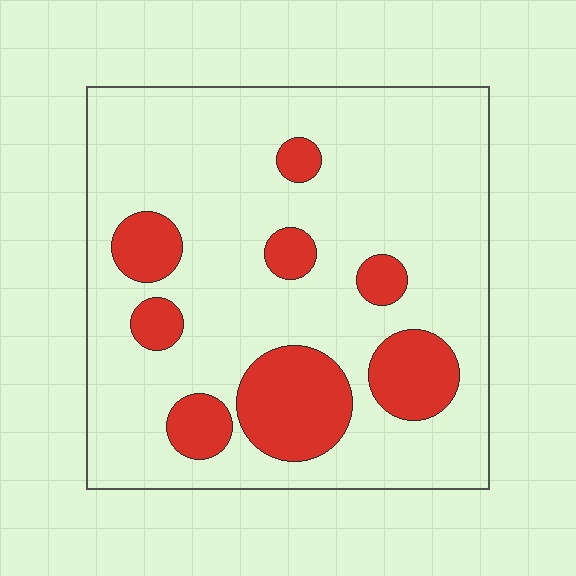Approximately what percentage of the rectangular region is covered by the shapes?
Approximately 20%.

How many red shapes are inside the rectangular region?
8.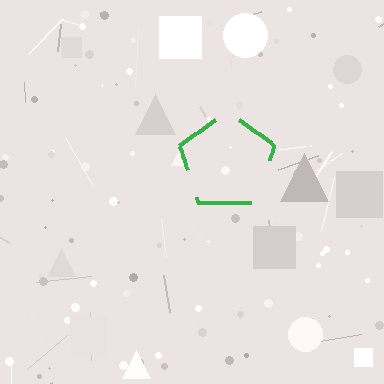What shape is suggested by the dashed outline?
The dashed outline suggests a pentagon.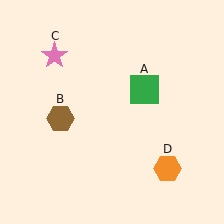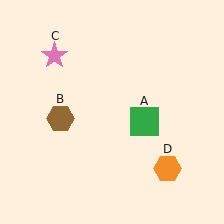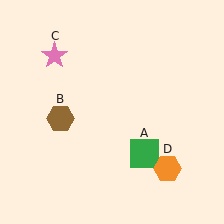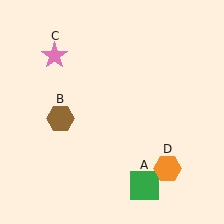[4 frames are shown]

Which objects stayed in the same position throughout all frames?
Brown hexagon (object B) and pink star (object C) and orange hexagon (object D) remained stationary.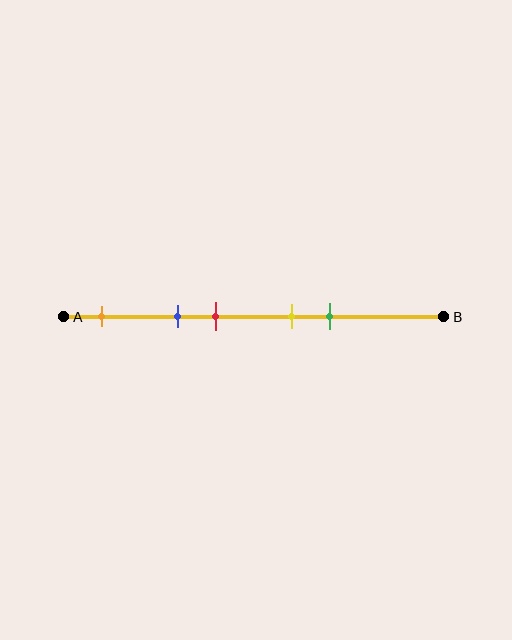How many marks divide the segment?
There are 5 marks dividing the segment.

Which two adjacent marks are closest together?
The yellow and green marks are the closest adjacent pair.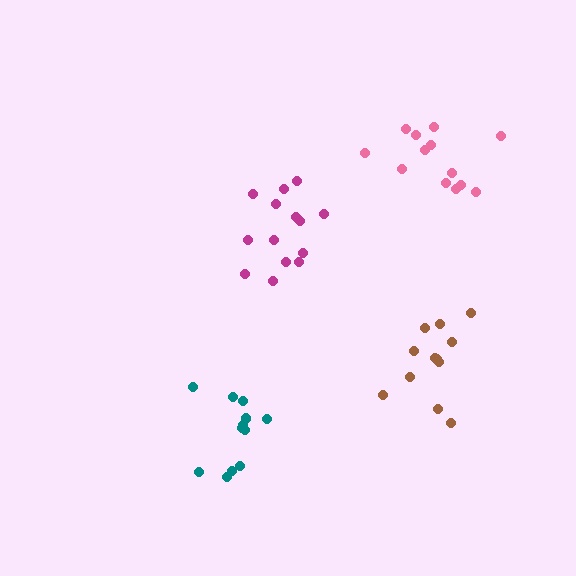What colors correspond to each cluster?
The clusters are colored: magenta, teal, brown, pink.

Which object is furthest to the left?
The teal cluster is leftmost.